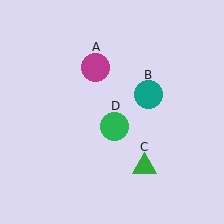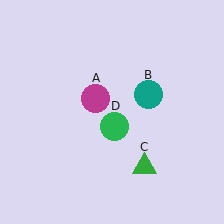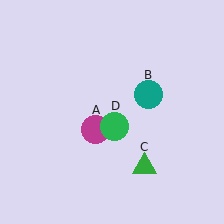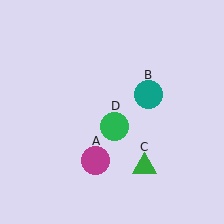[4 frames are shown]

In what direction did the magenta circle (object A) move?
The magenta circle (object A) moved down.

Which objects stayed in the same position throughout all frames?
Teal circle (object B) and green triangle (object C) and green circle (object D) remained stationary.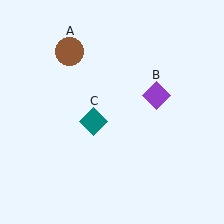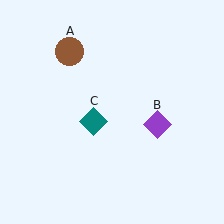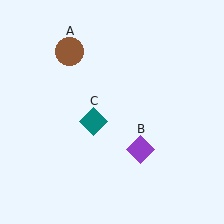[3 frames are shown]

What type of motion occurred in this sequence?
The purple diamond (object B) rotated clockwise around the center of the scene.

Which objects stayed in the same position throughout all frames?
Brown circle (object A) and teal diamond (object C) remained stationary.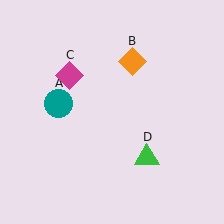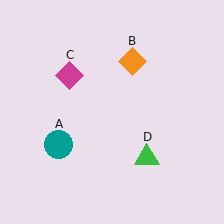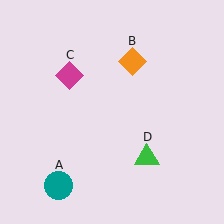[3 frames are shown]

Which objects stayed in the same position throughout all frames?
Orange diamond (object B) and magenta diamond (object C) and green triangle (object D) remained stationary.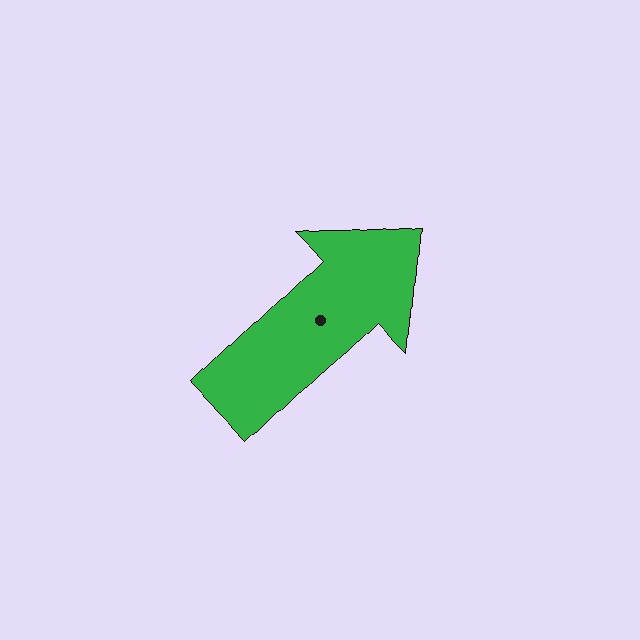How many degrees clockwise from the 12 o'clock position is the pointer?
Approximately 46 degrees.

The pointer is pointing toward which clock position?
Roughly 2 o'clock.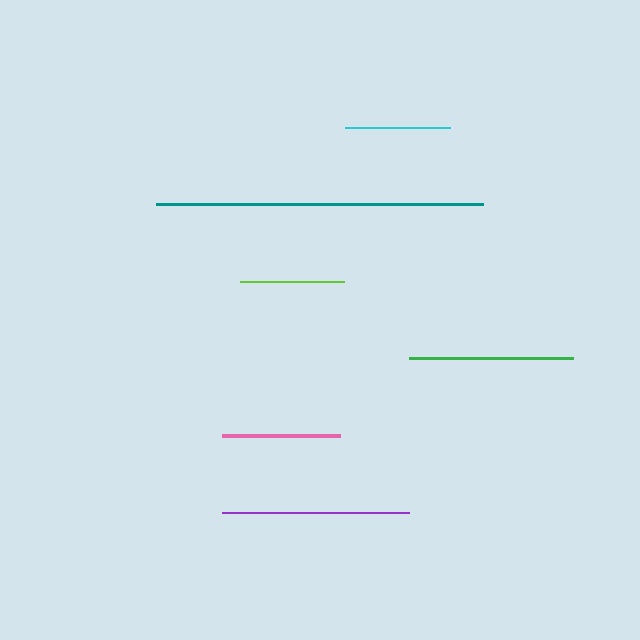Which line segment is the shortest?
The lime line is the shortest at approximately 105 pixels.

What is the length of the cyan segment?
The cyan segment is approximately 105 pixels long.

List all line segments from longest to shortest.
From longest to shortest: teal, purple, green, pink, cyan, lime.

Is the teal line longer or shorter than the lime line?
The teal line is longer than the lime line.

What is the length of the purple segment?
The purple segment is approximately 187 pixels long.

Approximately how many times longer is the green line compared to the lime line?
The green line is approximately 1.6 times the length of the lime line.